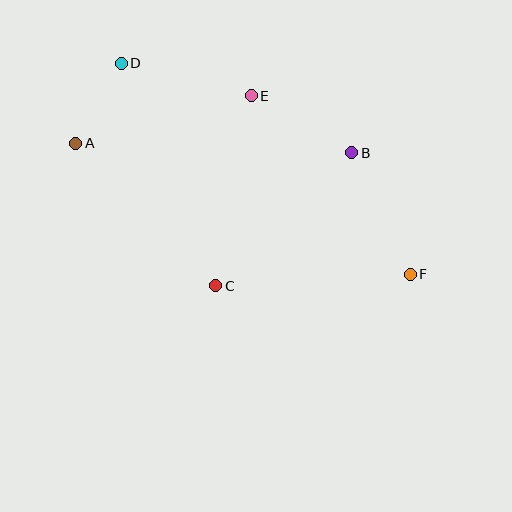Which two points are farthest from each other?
Points A and F are farthest from each other.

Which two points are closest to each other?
Points A and D are closest to each other.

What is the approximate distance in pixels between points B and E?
The distance between B and E is approximately 115 pixels.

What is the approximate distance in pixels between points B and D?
The distance between B and D is approximately 247 pixels.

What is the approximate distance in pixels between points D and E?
The distance between D and E is approximately 134 pixels.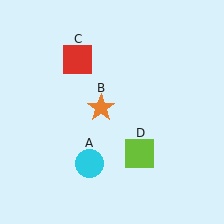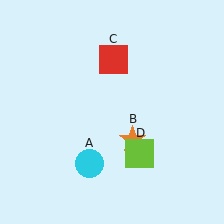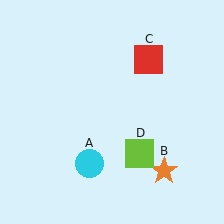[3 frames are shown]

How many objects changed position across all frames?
2 objects changed position: orange star (object B), red square (object C).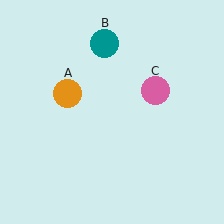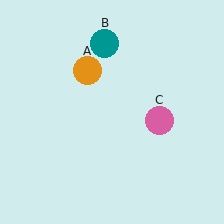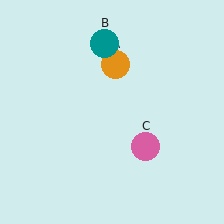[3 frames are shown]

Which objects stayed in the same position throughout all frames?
Teal circle (object B) remained stationary.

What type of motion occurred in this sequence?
The orange circle (object A), pink circle (object C) rotated clockwise around the center of the scene.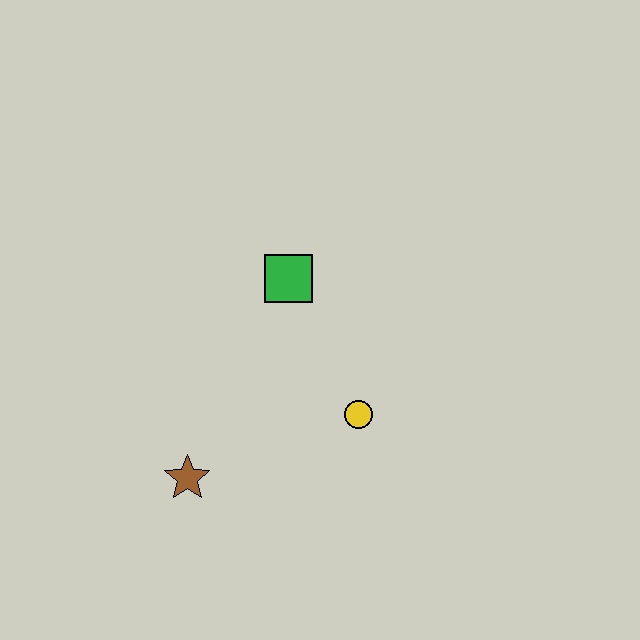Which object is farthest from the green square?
The brown star is farthest from the green square.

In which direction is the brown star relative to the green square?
The brown star is below the green square.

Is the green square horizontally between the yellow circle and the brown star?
Yes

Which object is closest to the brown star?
The yellow circle is closest to the brown star.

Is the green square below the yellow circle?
No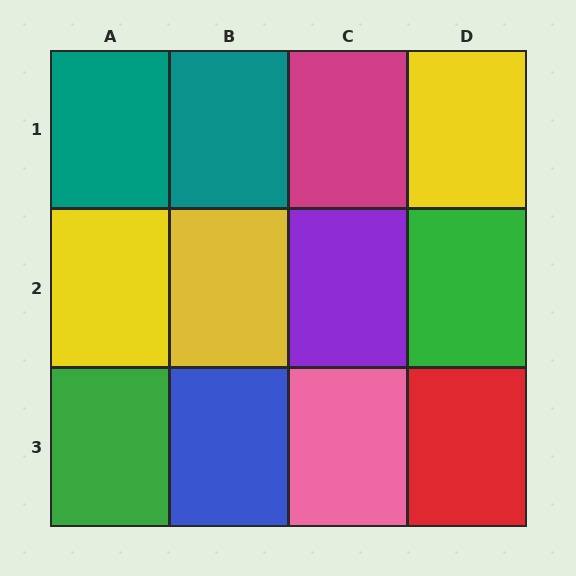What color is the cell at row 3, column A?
Green.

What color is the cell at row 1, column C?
Magenta.